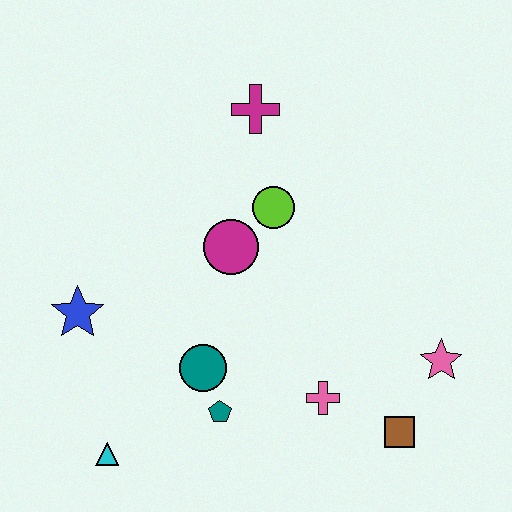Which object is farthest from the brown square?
The magenta cross is farthest from the brown square.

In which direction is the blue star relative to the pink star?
The blue star is to the left of the pink star.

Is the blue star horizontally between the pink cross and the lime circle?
No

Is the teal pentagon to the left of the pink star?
Yes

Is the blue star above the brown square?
Yes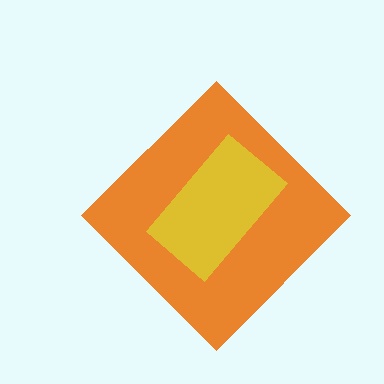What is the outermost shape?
The orange diamond.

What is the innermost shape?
The yellow rectangle.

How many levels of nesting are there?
2.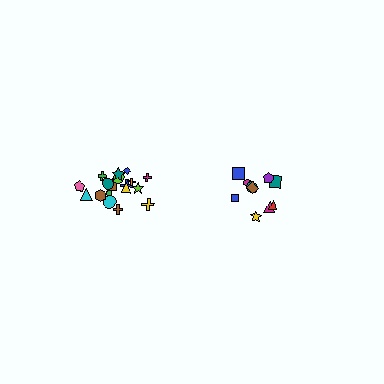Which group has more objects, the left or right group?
The left group.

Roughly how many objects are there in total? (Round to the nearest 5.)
Roughly 30 objects in total.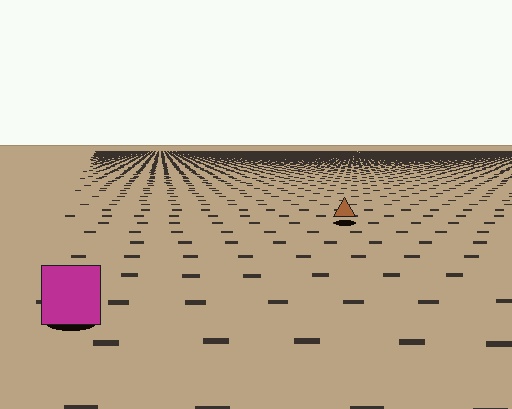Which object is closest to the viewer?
The magenta square is closest. The texture marks near it are larger and more spread out.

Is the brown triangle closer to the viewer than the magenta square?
No. The magenta square is closer — you can tell from the texture gradient: the ground texture is coarser near it.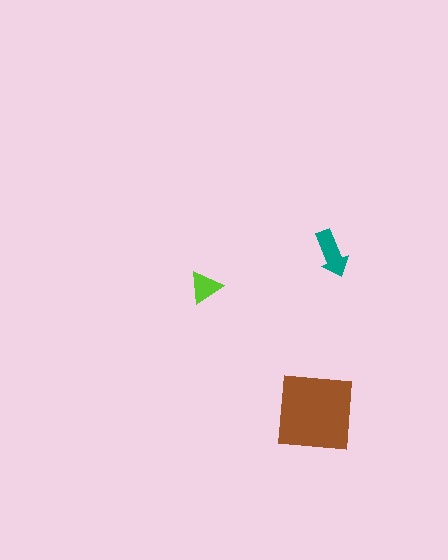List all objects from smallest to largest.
The lime triangle, the teal arrow, the brown square.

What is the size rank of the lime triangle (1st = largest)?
3rd.